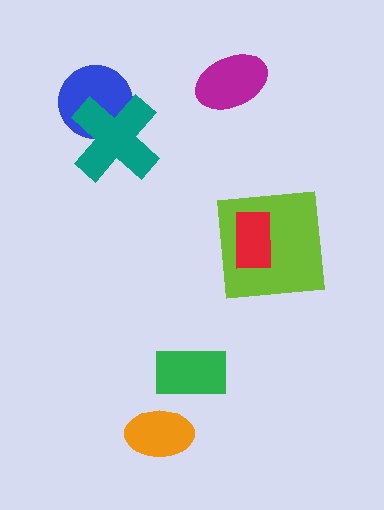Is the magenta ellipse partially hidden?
No, no other shape covers it.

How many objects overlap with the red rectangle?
1 object overlaps with the red rectangle.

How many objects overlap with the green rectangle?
0 objects overlap with the green rectangle.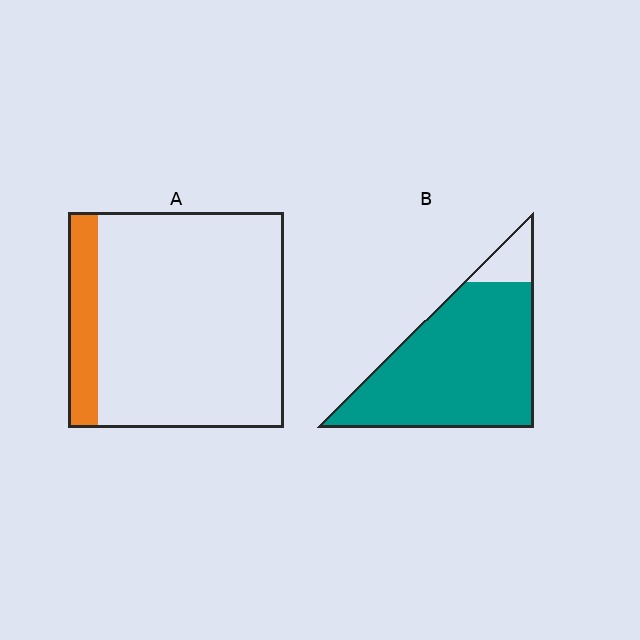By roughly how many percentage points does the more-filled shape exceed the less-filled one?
By roughly 75 percentage points (B over A).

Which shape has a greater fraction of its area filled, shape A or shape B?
Shape B.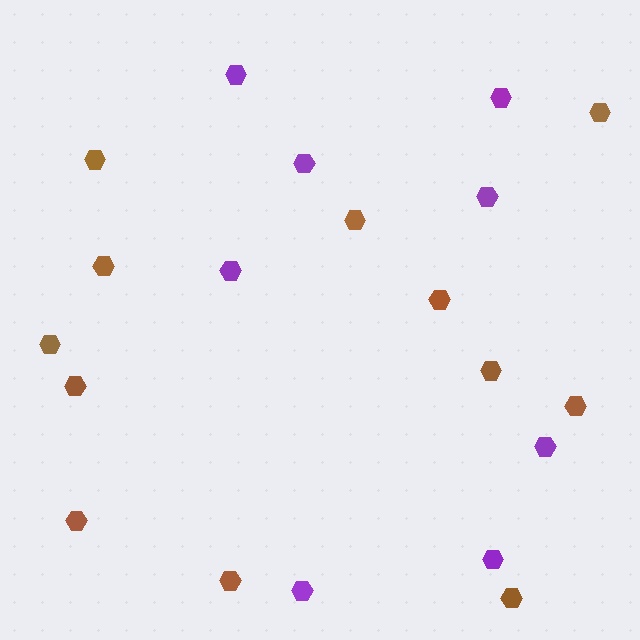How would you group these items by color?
There are 2 groups: one group of brown hexagons (12) and one group of purple hexagons (8).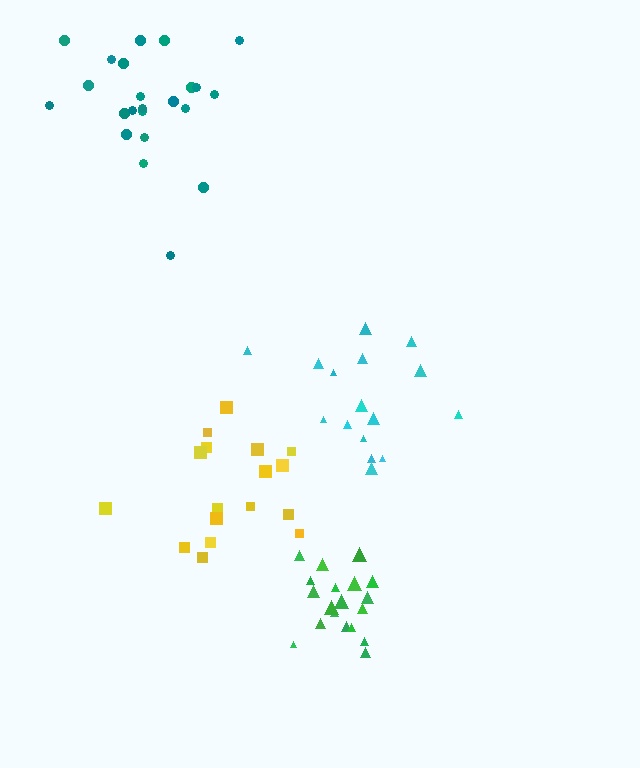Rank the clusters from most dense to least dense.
green, cyan, teal, yellow.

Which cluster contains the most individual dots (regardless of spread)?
Teal (23).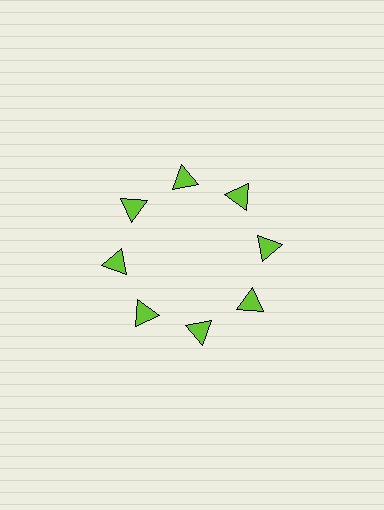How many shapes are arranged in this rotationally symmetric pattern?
There are 8 shapes, arranged in 8 groups of 1.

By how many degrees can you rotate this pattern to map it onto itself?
The pattern maps onto itself every 45 degrees of rotation.